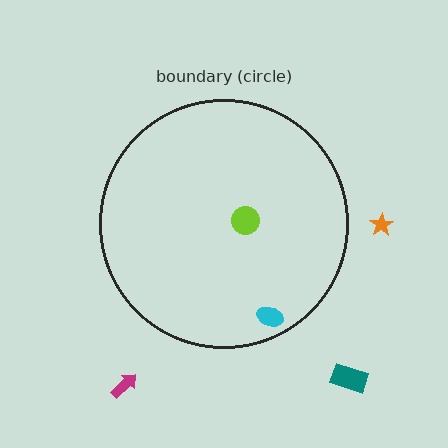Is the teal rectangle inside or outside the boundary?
Outside.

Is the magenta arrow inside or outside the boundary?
Outside.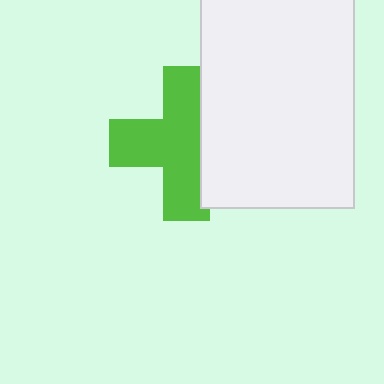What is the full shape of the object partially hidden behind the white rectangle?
The partially hidden object is a lime cross.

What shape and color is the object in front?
The object in front is a white rectangle.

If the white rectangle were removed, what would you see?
You would see the complete lime cross.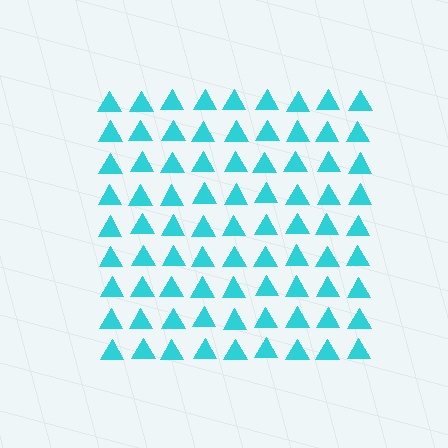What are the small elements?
The small elements are triangles.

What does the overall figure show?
The overall figure shows a square.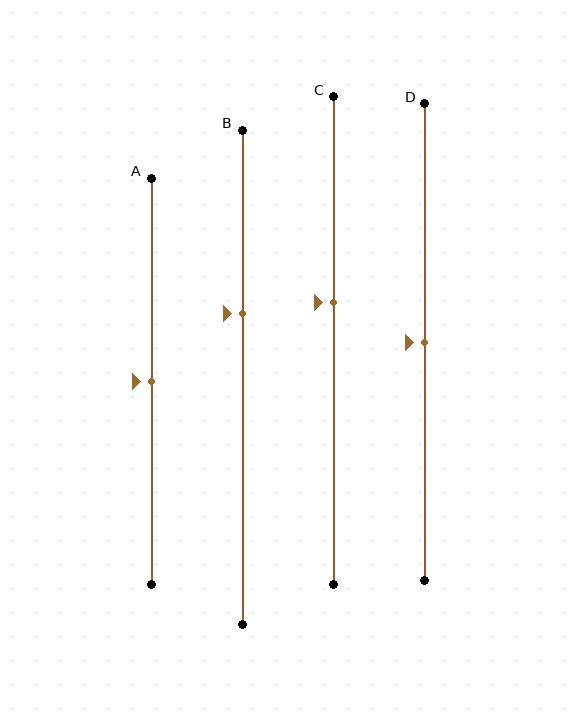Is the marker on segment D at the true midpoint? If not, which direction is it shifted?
Yes, the marker on segment D is at the true midpoint.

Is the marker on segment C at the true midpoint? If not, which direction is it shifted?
No, the marker on segment C is shifted upward by about 8% of the segment length.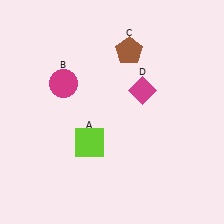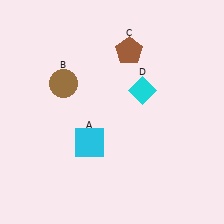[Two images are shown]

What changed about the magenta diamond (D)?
In Image 1, D is magenta. In Image 2, it changed to cyan.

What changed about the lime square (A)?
In Image 1, A is lime. In Image 2, it changed to cyan.